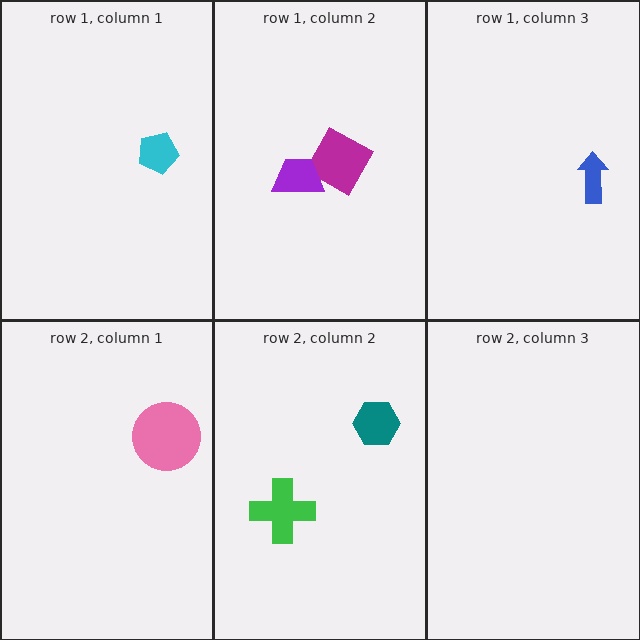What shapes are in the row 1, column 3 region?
The blue arrow.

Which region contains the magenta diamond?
The row 1, column 2 region.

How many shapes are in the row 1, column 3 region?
1.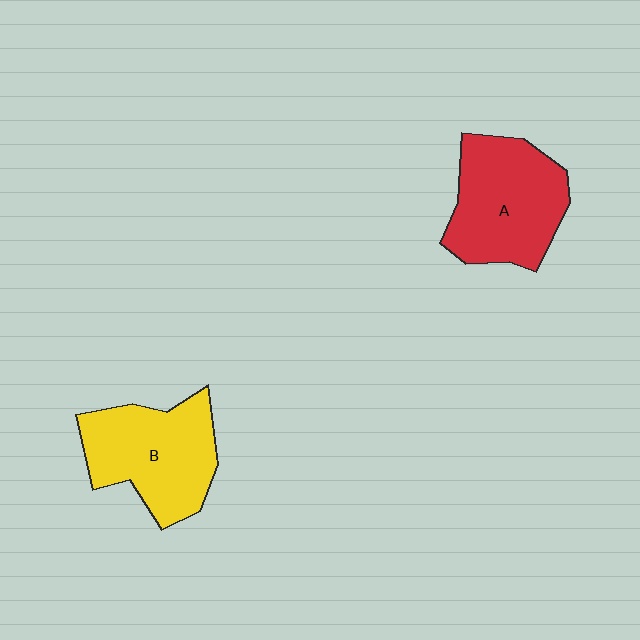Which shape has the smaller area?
Shape B (yellow).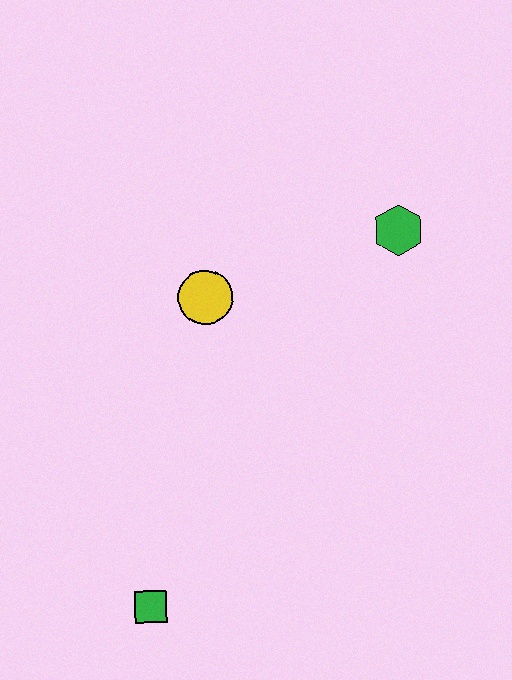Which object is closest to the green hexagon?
The yellow circle is closest to the green hexagon.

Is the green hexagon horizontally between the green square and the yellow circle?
No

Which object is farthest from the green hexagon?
The green square is farthest from the green hexagon.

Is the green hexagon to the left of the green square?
No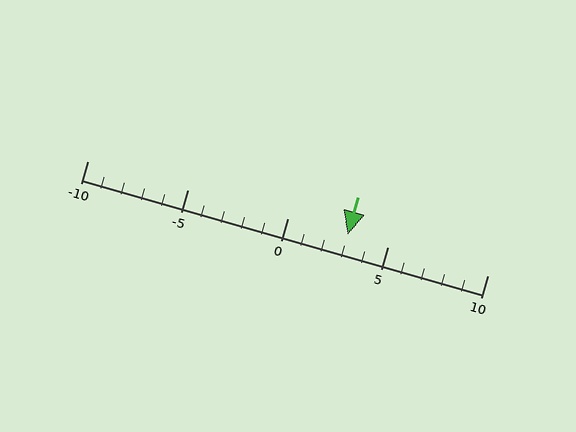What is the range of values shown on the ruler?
The ruler shows values from -10 to 10.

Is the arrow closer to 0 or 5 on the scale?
The arrow is closer to 5.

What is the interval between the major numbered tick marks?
The major tick marks are spaced 5 units apart.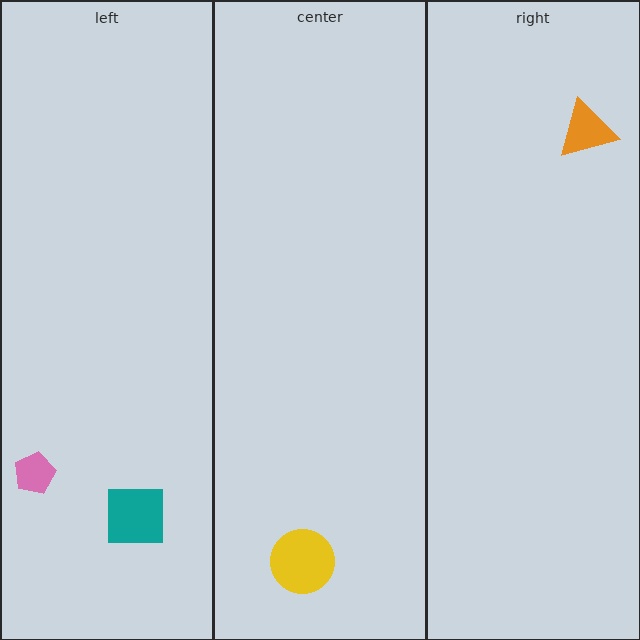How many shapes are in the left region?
2.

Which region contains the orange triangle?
The right region.